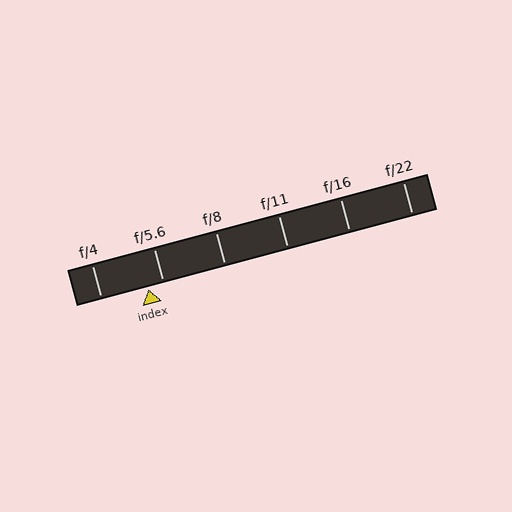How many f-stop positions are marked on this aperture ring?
There are 6 f-stop positions marked.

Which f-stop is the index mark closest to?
The index mark is closest to f/5.6.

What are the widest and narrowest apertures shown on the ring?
The widest aperture shown is f/4 and the narrowest is f/22.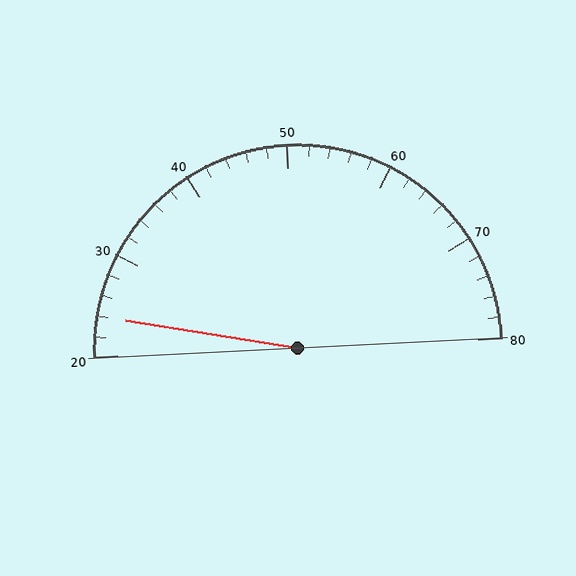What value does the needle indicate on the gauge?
The needle indicates approximately 24.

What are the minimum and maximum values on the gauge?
The gauge ranges from 20 to 80.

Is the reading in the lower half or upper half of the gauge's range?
The reading is in the lower half of the range (20 to 80).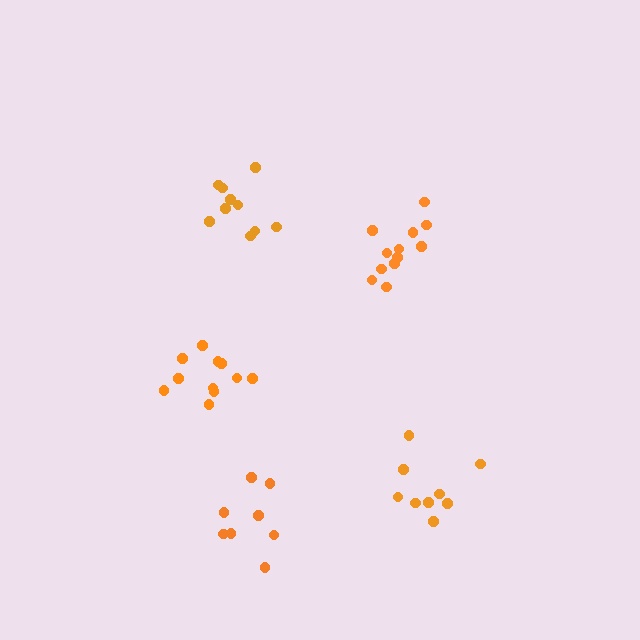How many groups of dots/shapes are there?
There are 5 groups.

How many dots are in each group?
Group 1: 10 dots, Group 2: 11 dots, Group 3: 8 dots, Group 4: 12 dots, Group 5: 9 dots (50 total).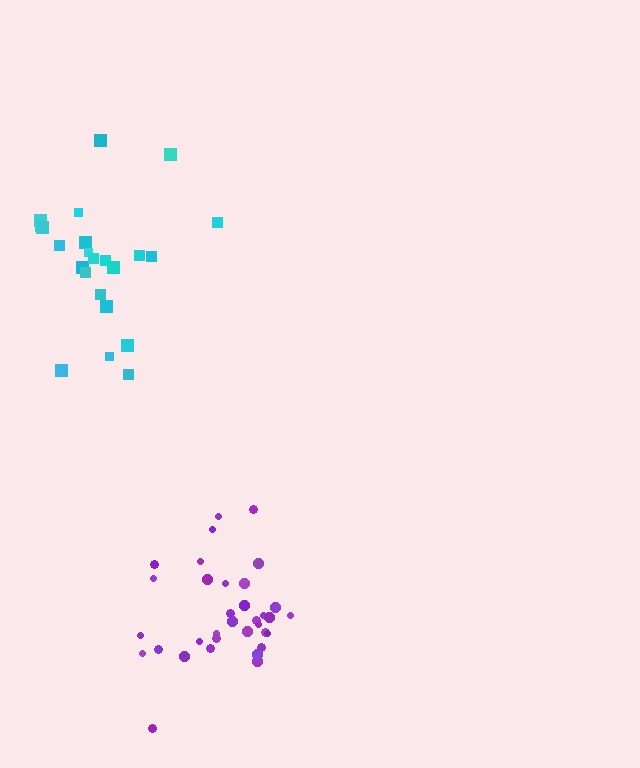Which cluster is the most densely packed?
Purple.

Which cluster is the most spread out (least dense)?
Cyan.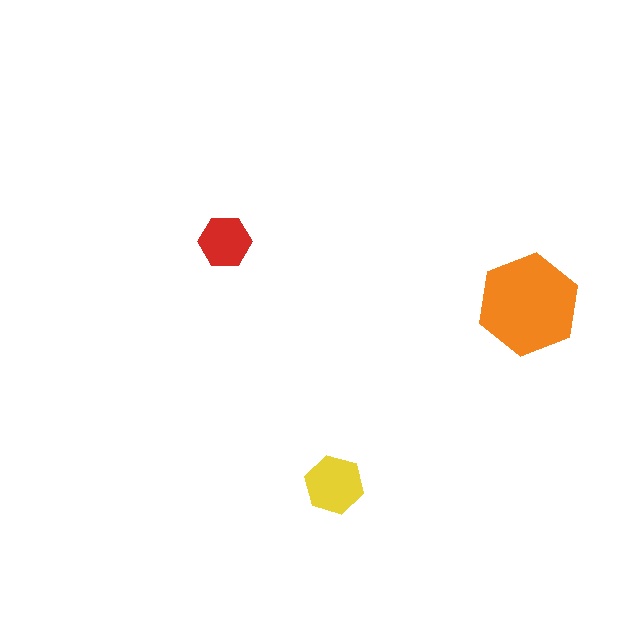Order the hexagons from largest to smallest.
the orange one, the yellow one, the red one.